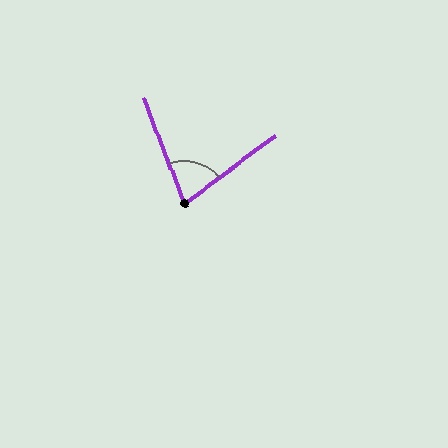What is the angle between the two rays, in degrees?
Approximately 74 degrees.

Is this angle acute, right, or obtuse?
It is acute.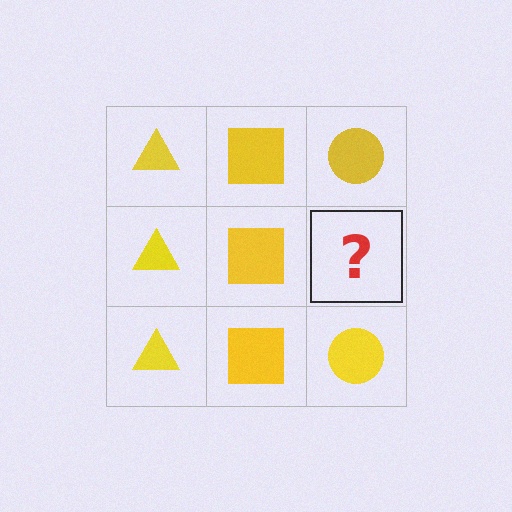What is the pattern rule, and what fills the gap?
The rule is that each column has a consistent shape. The gap should be filled with a yellow circle.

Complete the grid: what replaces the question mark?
The question mark should be replaced with a yellow circle.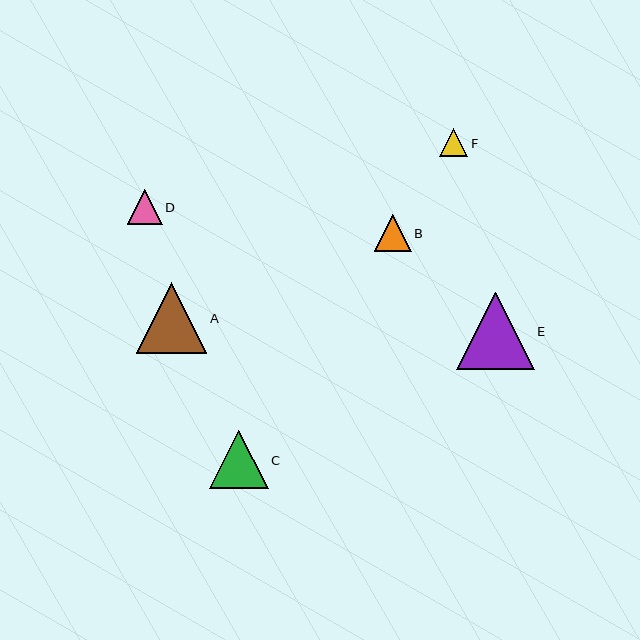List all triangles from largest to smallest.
From largest to smallest: E, A, C, B, D, F.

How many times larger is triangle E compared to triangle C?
Triangle E is approximately 1.3 times the size of triangle C.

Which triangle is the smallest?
Triangle F is the smallest with a size of approximately 28 pixels.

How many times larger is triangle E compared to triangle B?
Triangle E is approximately 2.1 times the size of triangle B.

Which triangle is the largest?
Triangle E is the largest with a size of approximately 78 pixels.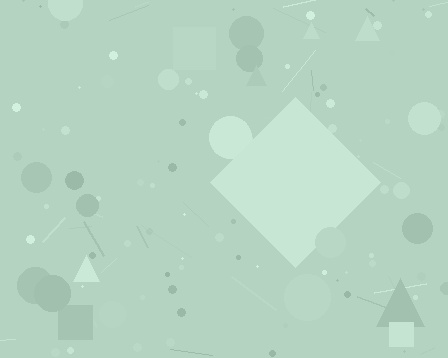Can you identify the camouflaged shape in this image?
The camouflaged shape is a diamond.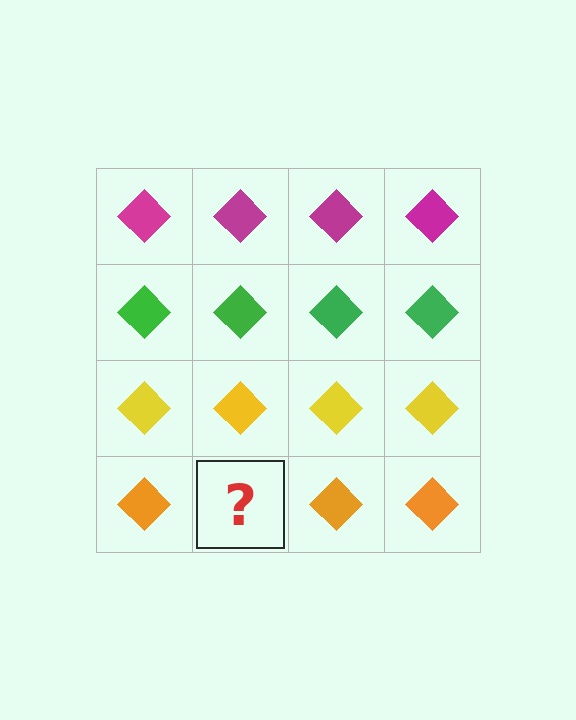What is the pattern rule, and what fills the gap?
The rule is that each row has a consistent color. The gap should be filled with an orange diamond.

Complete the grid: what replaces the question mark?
The question mark should be replaced with an orange diamond.